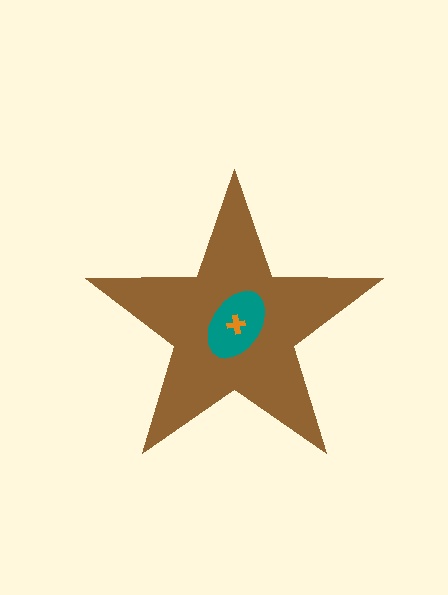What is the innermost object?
The orange cross.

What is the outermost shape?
The brown star.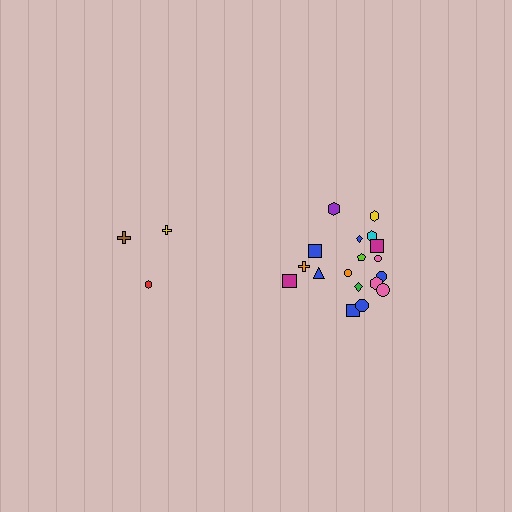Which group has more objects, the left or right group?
The right group.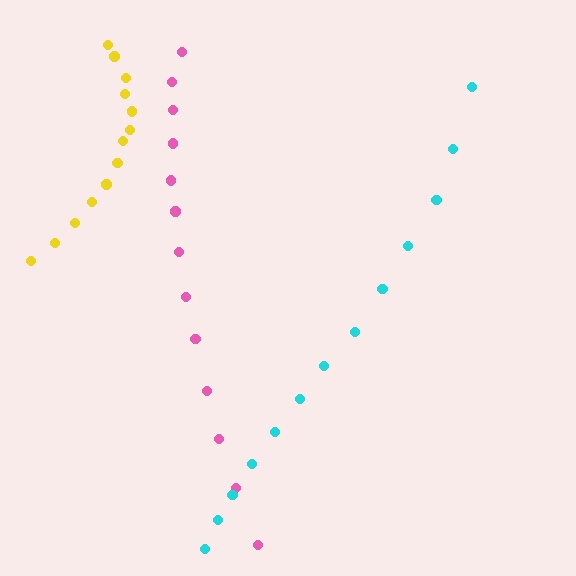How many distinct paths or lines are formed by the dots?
There are 3 distinct paths.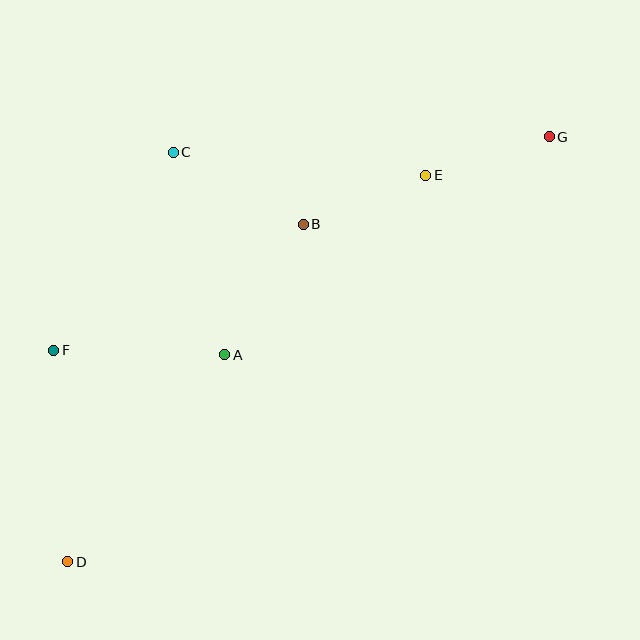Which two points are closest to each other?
Points E and G are closest to each other.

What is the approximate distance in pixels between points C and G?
The distance between C and G is approximately 376 pixels.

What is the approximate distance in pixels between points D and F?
The distance between D and F is approximately 212 pixels.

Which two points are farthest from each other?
Points D and G are farthest from each other.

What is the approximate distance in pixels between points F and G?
The distance between F and G is approximately 540 pixels.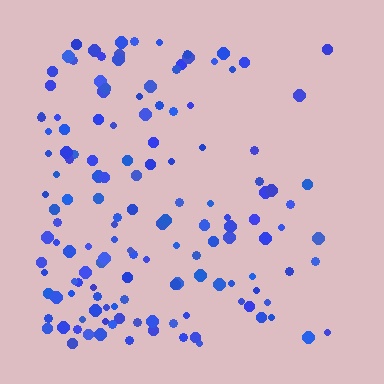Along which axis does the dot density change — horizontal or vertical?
Horizontal.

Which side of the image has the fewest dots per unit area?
The right.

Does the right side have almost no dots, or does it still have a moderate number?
Still a moderate number, just noticeably fewer than the left.